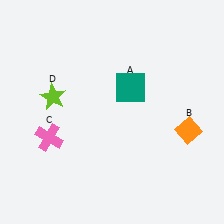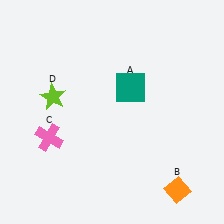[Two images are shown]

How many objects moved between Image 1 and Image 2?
1 object moved between the two images.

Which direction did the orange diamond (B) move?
The orange diamond (B) moved down.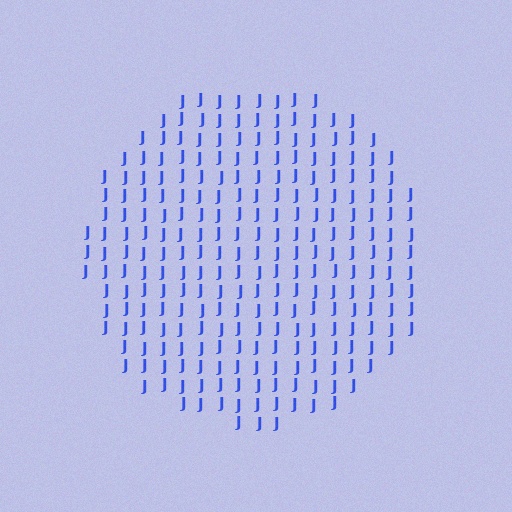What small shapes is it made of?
It is made of small letter J's.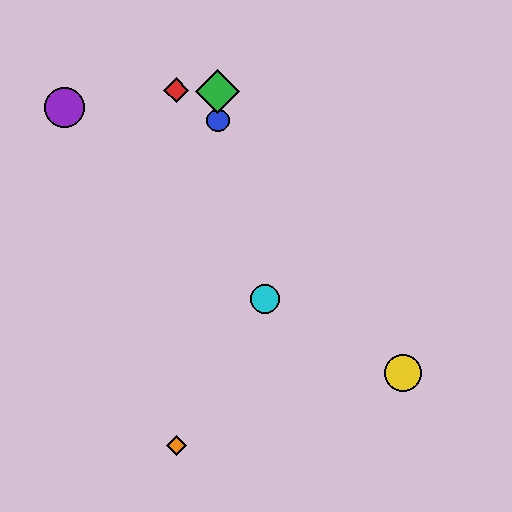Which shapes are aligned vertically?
The blue circle, the green diamond are aligned vertically.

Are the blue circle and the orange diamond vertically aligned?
No, the blue circle is at x≈218 and the orange diamond is at x≈177.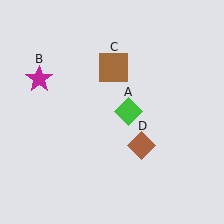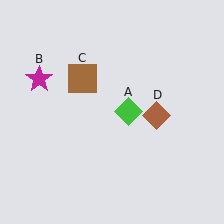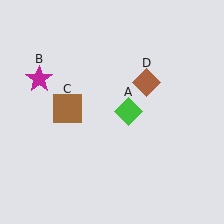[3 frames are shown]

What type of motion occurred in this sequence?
The brown square (object C), brown diamond (object D) rotated counterclockwise around the center of the scene.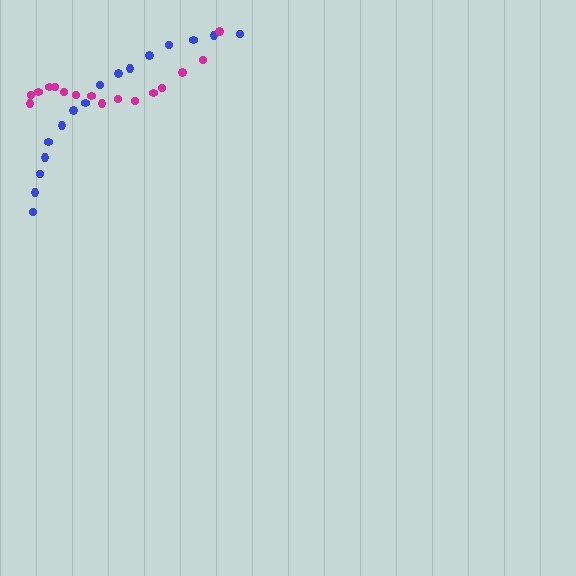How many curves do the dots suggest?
There are 2 distinct paths.